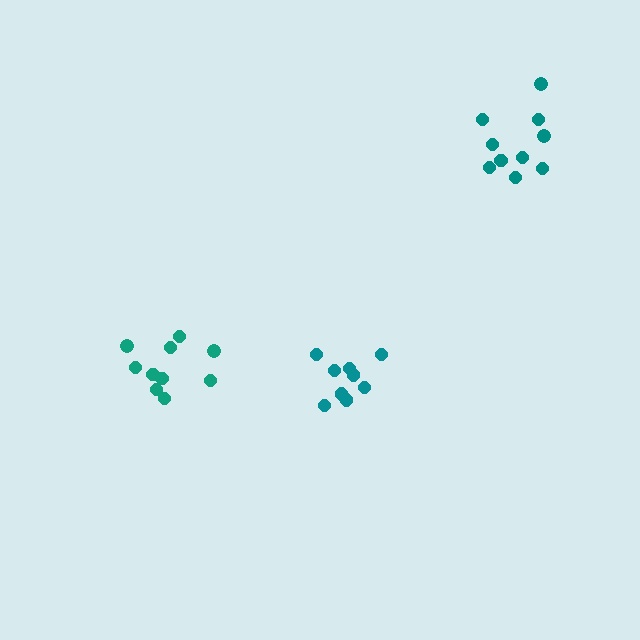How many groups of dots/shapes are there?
There are 3 groups.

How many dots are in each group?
Group 1: 9 dots, Group 2: 10 dots, Group 3: 10 dots (29 total).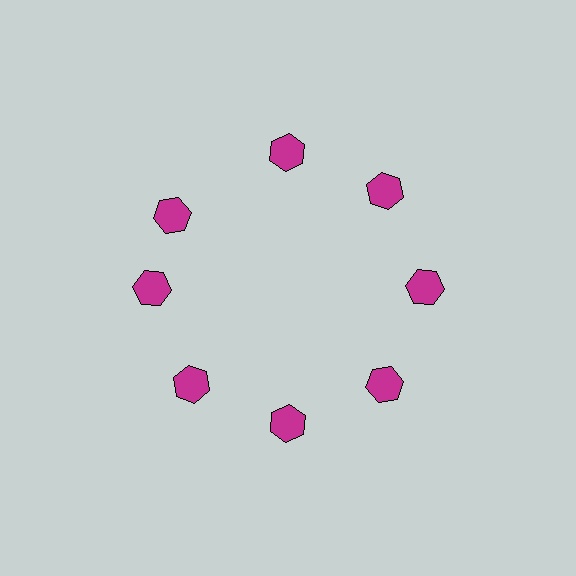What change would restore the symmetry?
The symmetry would be restored by rotating it back into even spacing with its neighbors so that all 8 hexagons sit at equal angles and equal distance from the center.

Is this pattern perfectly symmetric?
No. The 8 magenta hexagons are arranged in a ring, but one element near the 10 o'clock position is rotated out of alignment along the ring, breaking the 8-fold rotational symmetry.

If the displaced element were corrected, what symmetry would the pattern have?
It would have 8-fold rotational symmetry — the pattern would map onto itself every 45 degrees.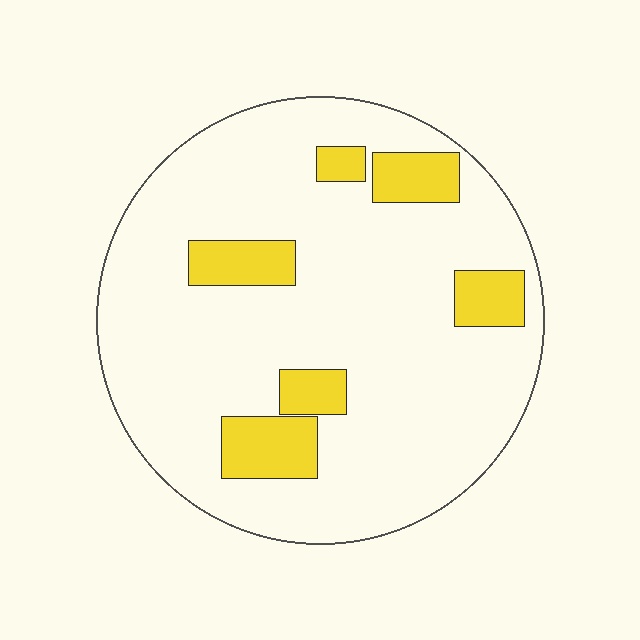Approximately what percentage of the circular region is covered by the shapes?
Approximately 15%.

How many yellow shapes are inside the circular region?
6.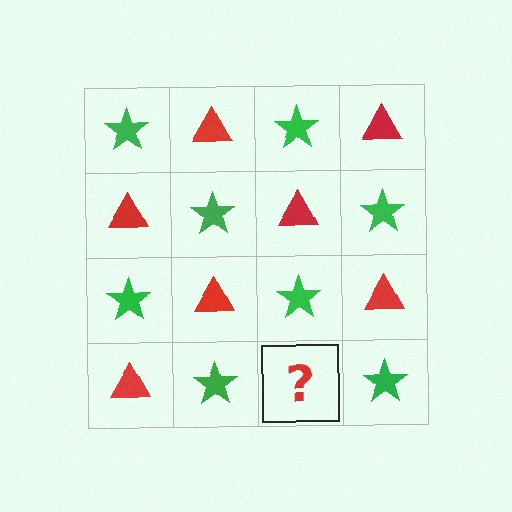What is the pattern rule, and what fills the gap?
The rule is that it alternates green star and red triangle in a checkerboard pattern. The gap should be filled with a red triangle.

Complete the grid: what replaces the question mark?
The question mark should be replaced with a red triangle.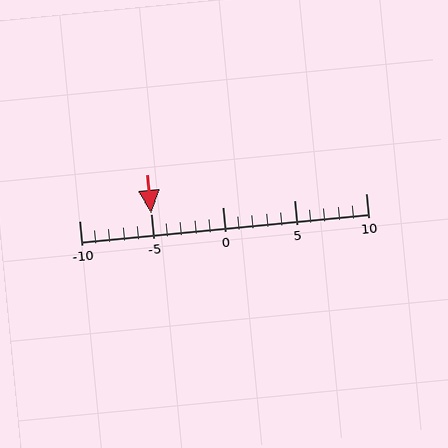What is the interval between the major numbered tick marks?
The major tick marks are spaced 5 units apart.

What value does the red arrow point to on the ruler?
The red arrow points to approximately -5.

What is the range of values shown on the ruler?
The ruler shows values from -10 to 10.